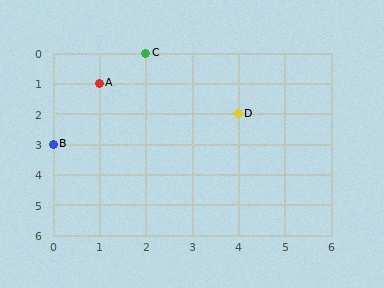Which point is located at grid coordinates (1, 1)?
Point A is at (1, 1).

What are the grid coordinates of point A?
Point A is at grid coordinates (1, 1).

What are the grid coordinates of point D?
Point D is at grid coordinates (4, 2).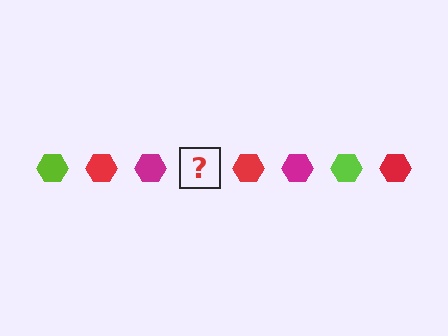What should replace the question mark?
The question mark should be replaced with a lime hexagon.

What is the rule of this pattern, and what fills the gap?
The rule is that the pattern cycles through lime, red, magenta hexagons. The gap should be filled with a lime hexagon.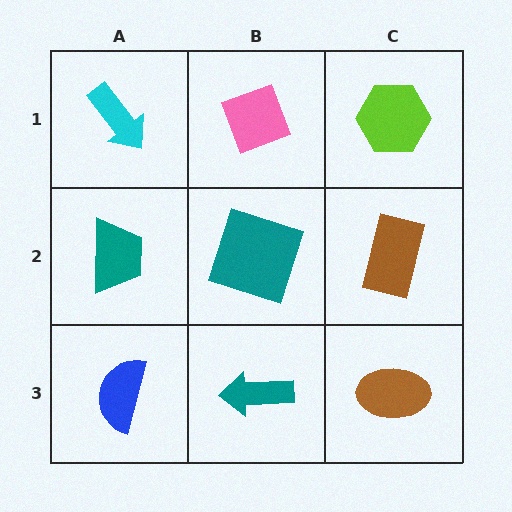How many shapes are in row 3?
3 shapes.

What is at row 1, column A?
A cyan arrow.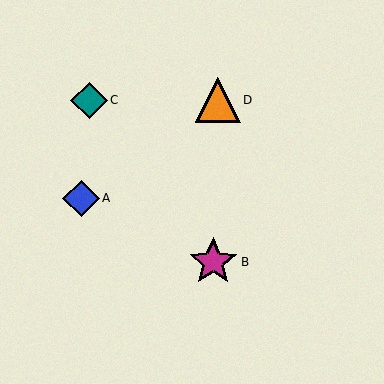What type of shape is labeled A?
Shape A is a blue diamond.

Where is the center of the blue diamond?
The center of the blue diamond is at (81, 198).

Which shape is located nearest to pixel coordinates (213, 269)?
The magenta star (labeled B) at (213, 262) is nearest to that location.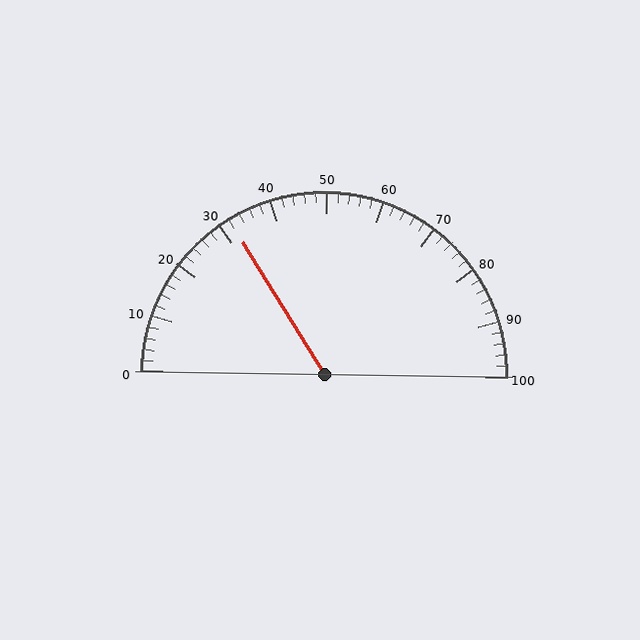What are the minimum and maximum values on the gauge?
The gauge ranges from 0 to 100.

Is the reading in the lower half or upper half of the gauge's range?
The reading is in the lower half of the range (0 to 100).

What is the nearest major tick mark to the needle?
The nearest major tick mark is 30.